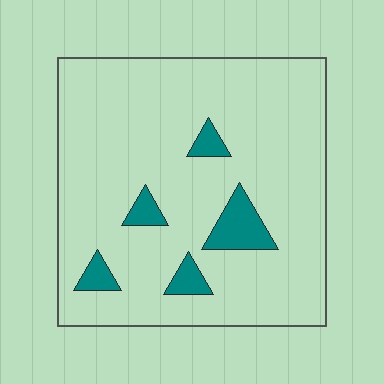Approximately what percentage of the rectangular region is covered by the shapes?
Approximately 10%.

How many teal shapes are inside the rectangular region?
5.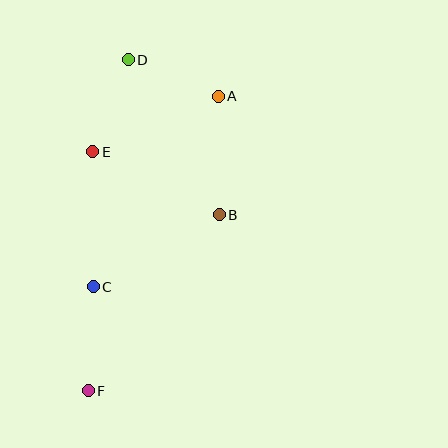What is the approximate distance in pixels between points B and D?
The distance between B and D is approximately 180 pixels.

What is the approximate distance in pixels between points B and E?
The distance between B and E is approximately 141 pixels.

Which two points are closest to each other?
Points A and D are closest to each other.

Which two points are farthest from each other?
Points D and F are farthest from each other.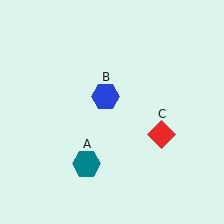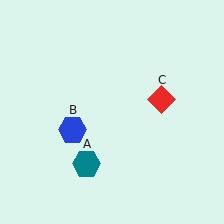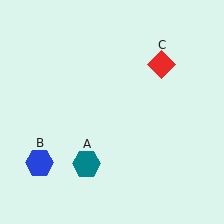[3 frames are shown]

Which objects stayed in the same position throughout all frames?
Teal hexagon (object A) remained stationary.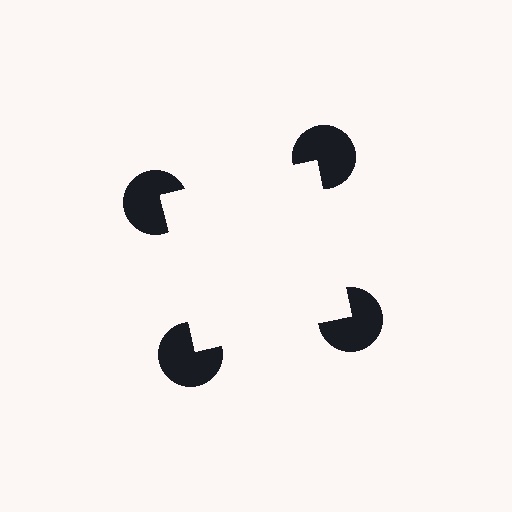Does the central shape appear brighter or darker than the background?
It typically appears slightly brighter than the background, even though no actual brightness change is drawn.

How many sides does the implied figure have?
4 sides.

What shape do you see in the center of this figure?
An illusory square — its edges are inferred from the aligned wedge cuts in the pac-man discs, not physically drawn.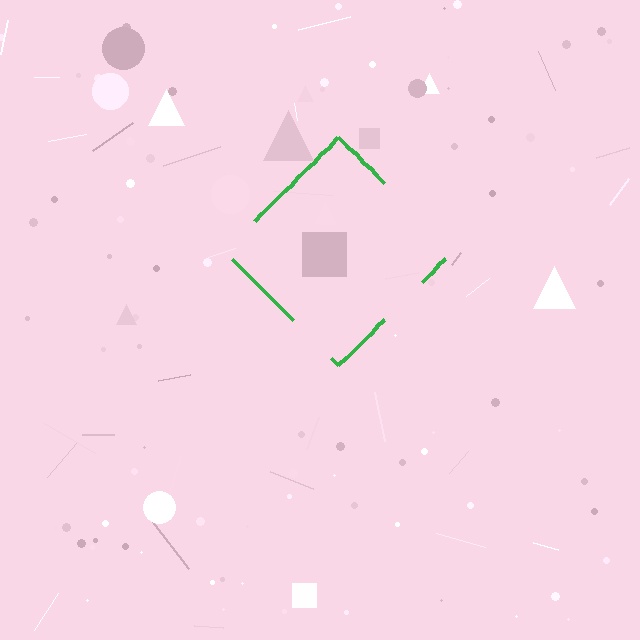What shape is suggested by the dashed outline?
The dashed outline suggests a diamond.